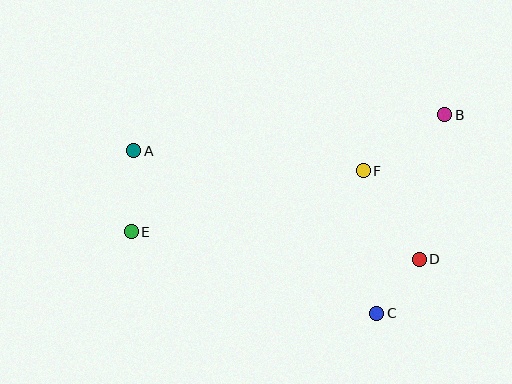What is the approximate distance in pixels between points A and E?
The distance between A and E is approximately 81 pixels.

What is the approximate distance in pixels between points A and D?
The distance between A and D is approximately 305 pixels.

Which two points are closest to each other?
Points C and D are closest to each other.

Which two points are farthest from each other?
Points B and E are farthest from each other.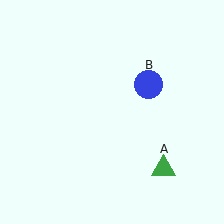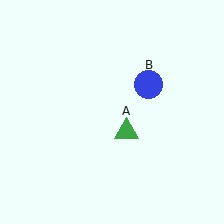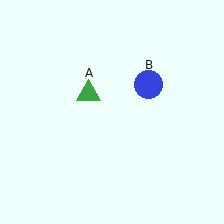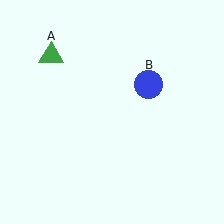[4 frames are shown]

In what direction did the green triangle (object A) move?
The green triangle (object A) moved up and to the left.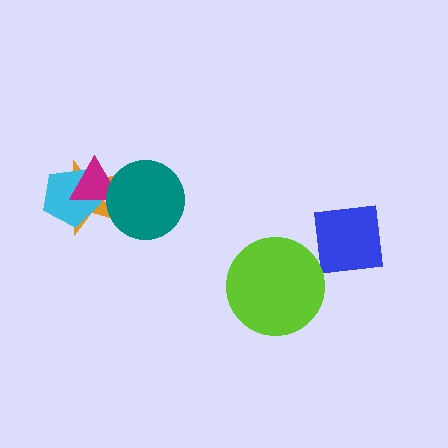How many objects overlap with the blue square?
0 objects overlap with the blue square.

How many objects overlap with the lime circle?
0 objects overlap with the lime circle.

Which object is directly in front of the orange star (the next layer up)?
The cyan pentagon is directly in front of the orange star.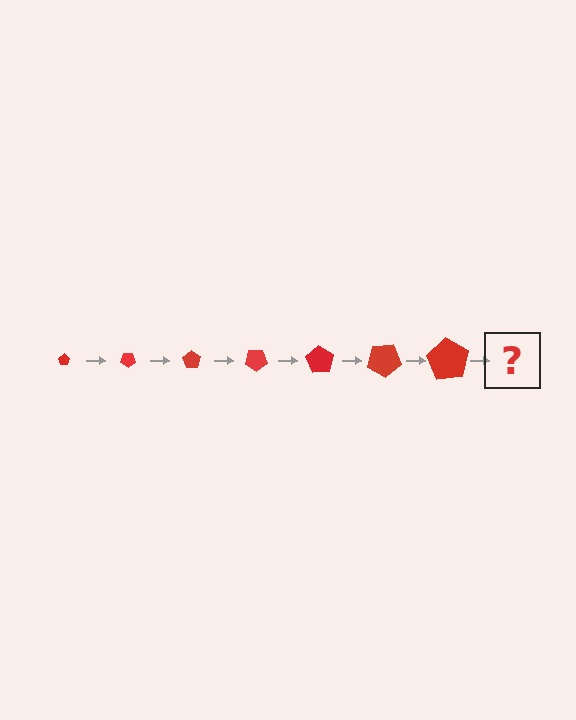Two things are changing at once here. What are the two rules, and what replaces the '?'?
The two rules are that the pentagon grows larger each step and it rotates 35 degrees each step. The '?' should be a pentagon, larger than the previous one and rotated 245 degrees from the start.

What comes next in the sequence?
The next element should be a pentagon, larger than the previous one and rotated 245 degrees from the start.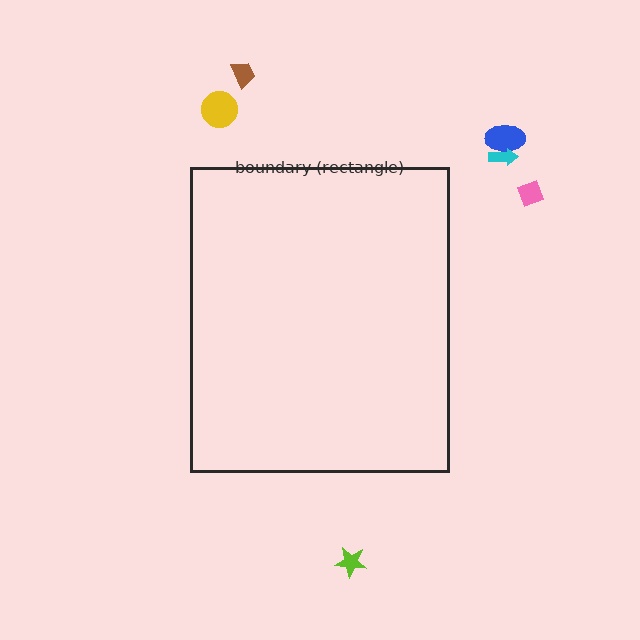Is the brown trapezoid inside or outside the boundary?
Outside.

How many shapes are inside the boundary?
0 inside, 6 outside.